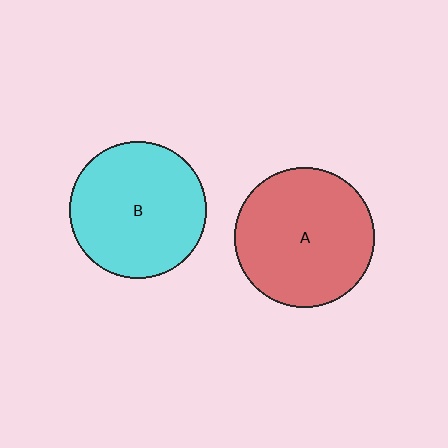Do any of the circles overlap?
No, none of the circles overlap.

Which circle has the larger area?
Circle A (red).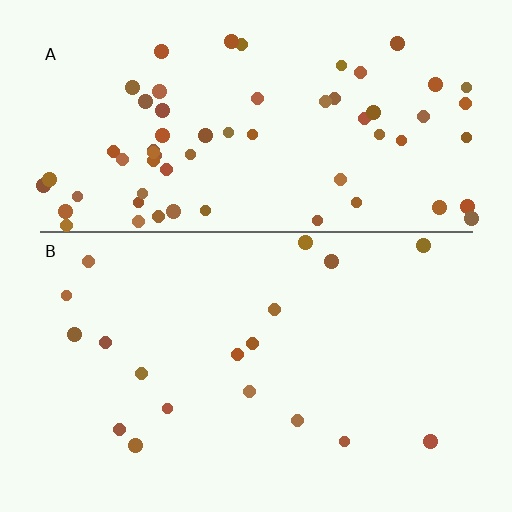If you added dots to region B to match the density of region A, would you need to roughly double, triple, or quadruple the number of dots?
Approximately quadruple.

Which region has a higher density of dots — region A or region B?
A (the top).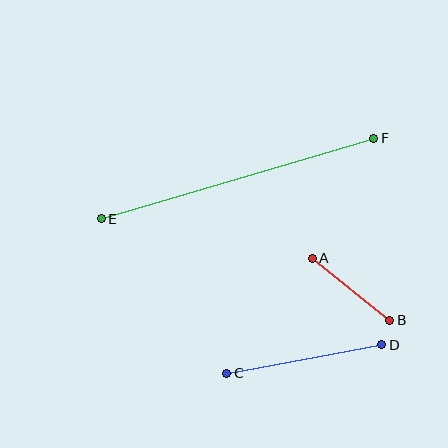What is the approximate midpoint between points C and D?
The midpoint is at approximately (304, 359) pixels.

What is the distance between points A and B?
The distance is approximately 99 pixels.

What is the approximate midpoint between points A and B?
The midpoint is at approximately (351, 289) pixels.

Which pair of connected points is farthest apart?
Points E and F are farthest apart.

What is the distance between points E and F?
The distance is approximately 284 pixels.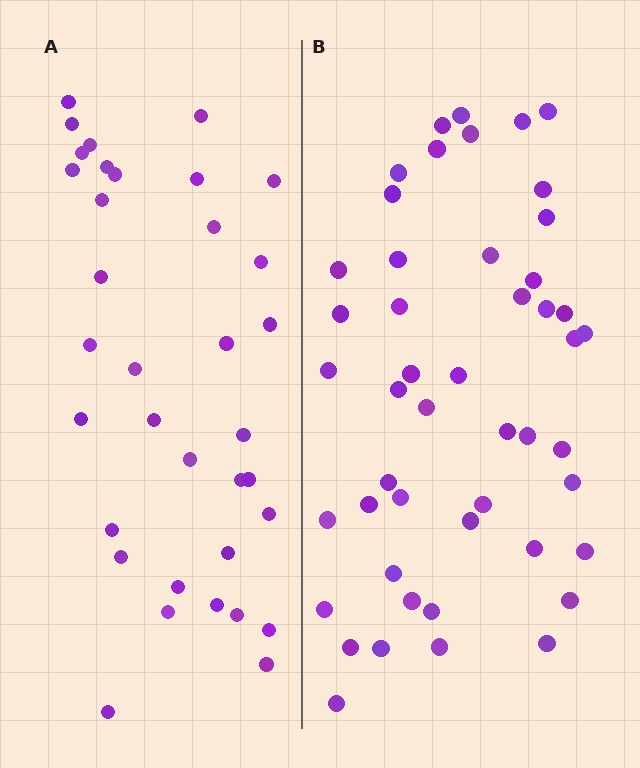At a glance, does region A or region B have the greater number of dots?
Region B (the right region) has more dots.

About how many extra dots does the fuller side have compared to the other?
Region B has approximately 15 more dots than region A.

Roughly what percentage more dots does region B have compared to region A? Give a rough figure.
About 35% more.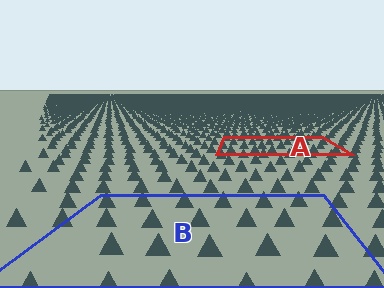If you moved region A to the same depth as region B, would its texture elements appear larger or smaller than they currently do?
They would appear larger. At a closer depth, the same texture elements are projected at a bigger on-screen size.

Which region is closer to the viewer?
Region B is closer. The texture elements there are larger and more spread out.